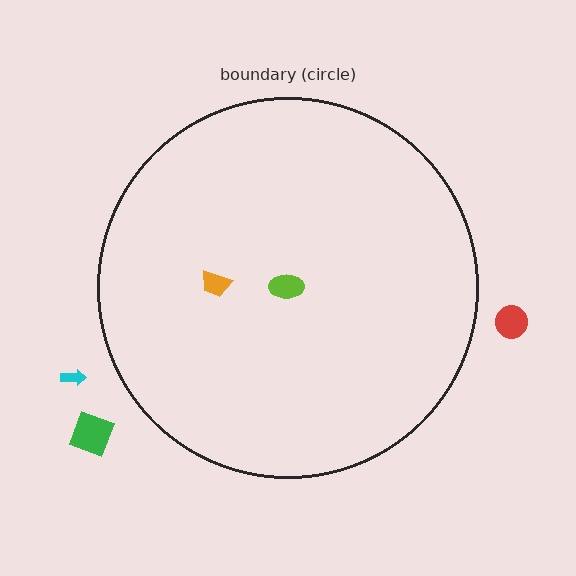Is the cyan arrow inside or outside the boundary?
Outside.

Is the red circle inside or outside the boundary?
Outside.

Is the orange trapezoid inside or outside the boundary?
Inside.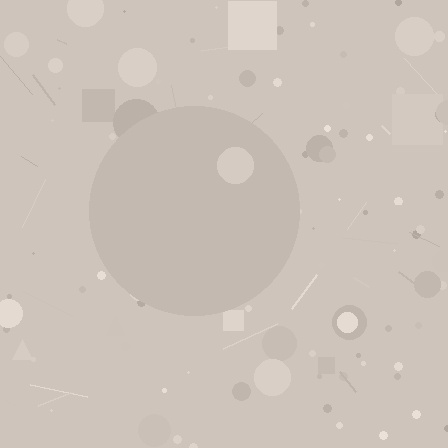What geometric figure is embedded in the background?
A circle is embedded in the background.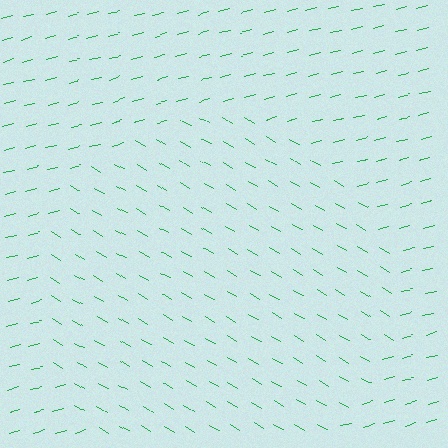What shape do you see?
I see a circle.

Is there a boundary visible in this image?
Yes, there is a texture boundary formed by a change in line orientation.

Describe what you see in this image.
The image is filled with small green line segments. A circle region in the image has lines oriented differently from the surrounding lines, creating a visible texture boundary.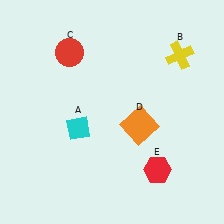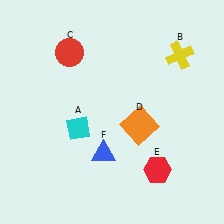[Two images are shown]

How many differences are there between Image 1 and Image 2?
There is 1 difference between the two images.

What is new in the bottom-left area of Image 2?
A blue triangle (F) was added in the bottom-left area of Image 2.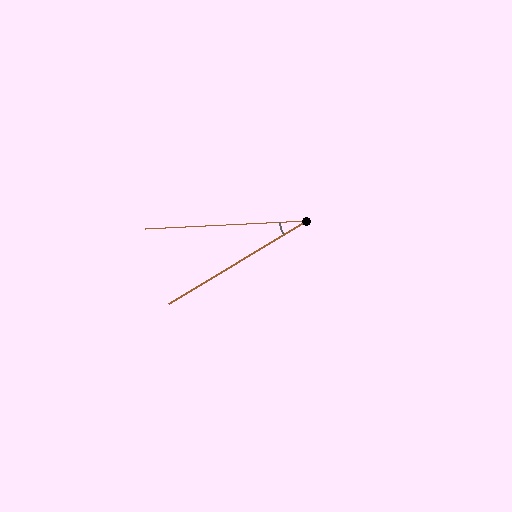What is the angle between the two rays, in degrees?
Approximately 28 degrees.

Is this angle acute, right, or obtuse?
It is acute.